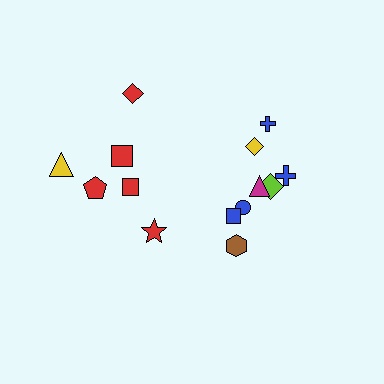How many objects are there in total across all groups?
There are 14 objects.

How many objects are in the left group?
There are 6 objects.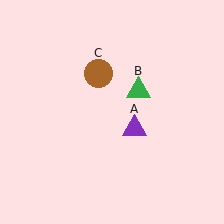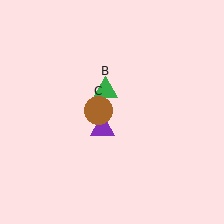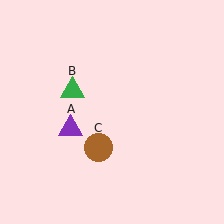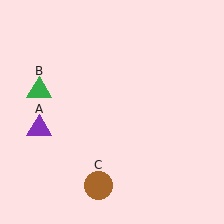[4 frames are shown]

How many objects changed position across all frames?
3 objects changed position: purple triangle (object A), green triangle (object B), brown circle (object C).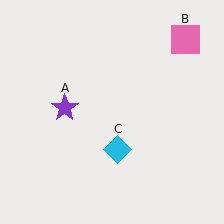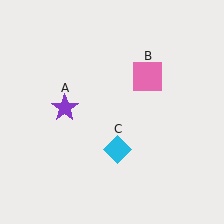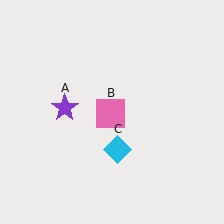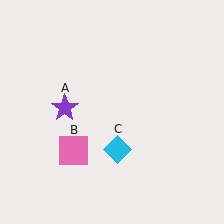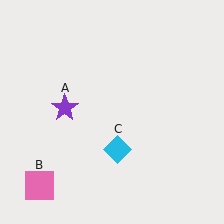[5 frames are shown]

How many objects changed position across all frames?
1 object changed position: pink square (object B).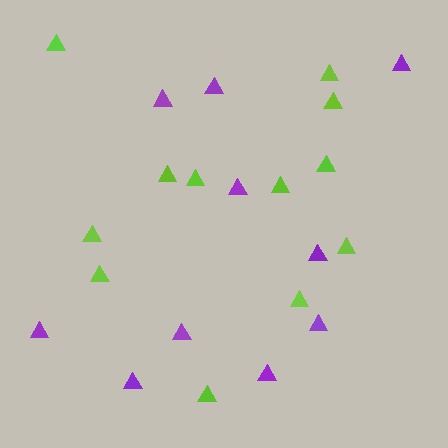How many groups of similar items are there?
There are 2 groups: one group of lime triangles (12) and one group of purple triangles (10).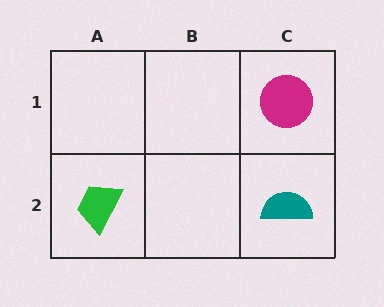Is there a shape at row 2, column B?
No, that cell is empty.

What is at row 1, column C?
A magenta circle.